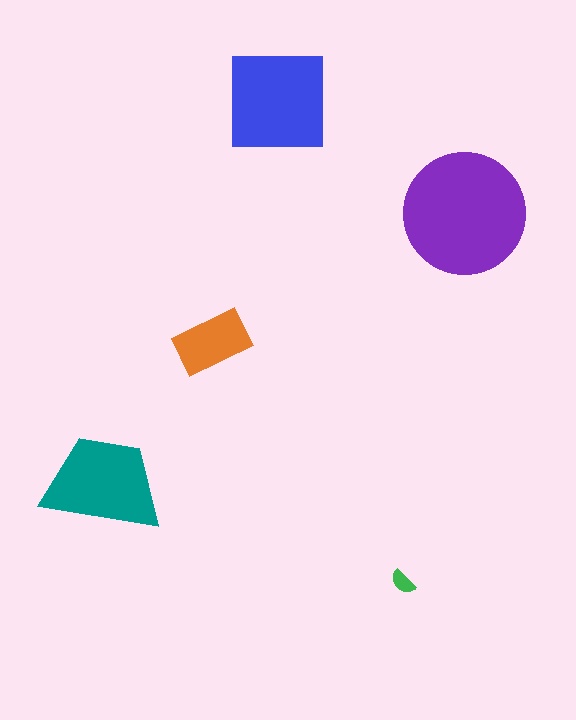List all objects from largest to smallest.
The purple circle, the blue square, the teal trapezoid, the orange rectangle, the green semicircle.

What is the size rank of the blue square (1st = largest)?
2nd.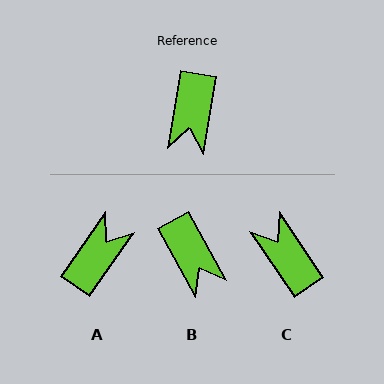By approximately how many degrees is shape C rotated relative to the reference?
Approximately 136 degrees clockwise.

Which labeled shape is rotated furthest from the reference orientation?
A, about 154 degrees away.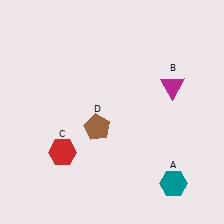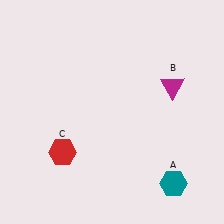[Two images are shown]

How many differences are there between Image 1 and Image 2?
There is 1 difference between the two images.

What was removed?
The brown pentagon (D) was removed in Image 2.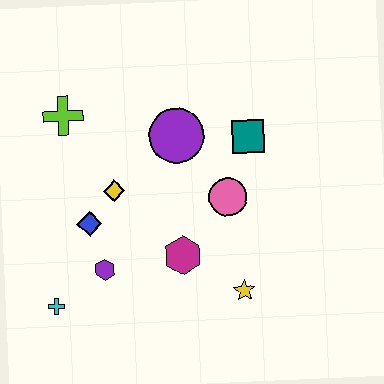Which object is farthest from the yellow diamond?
The yellow star is farthest from the yellow diamond.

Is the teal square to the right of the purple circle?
Yes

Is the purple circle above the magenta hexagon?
Yes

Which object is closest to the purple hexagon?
The blue diamond is closest to the purple hexagon.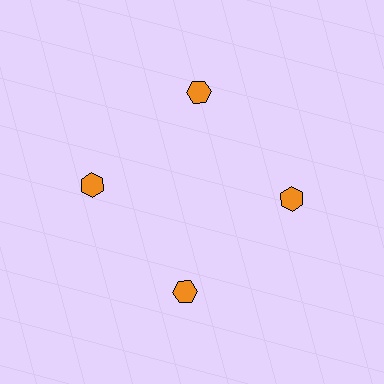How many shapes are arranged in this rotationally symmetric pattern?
There are 4 shapes, arranged in 4 groups of 1.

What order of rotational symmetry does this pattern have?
This pattern has 4-fold rotational symmetry.